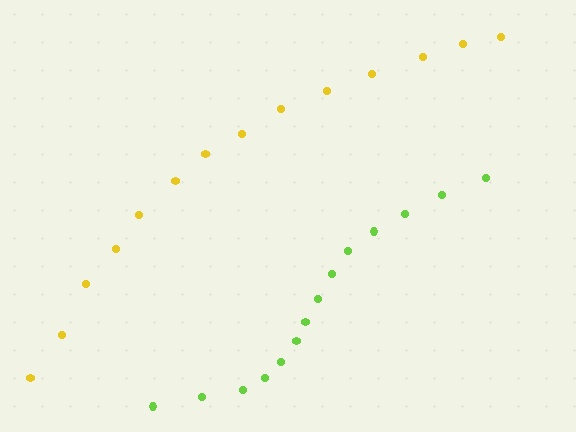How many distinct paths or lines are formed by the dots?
There are 2 distinct paths.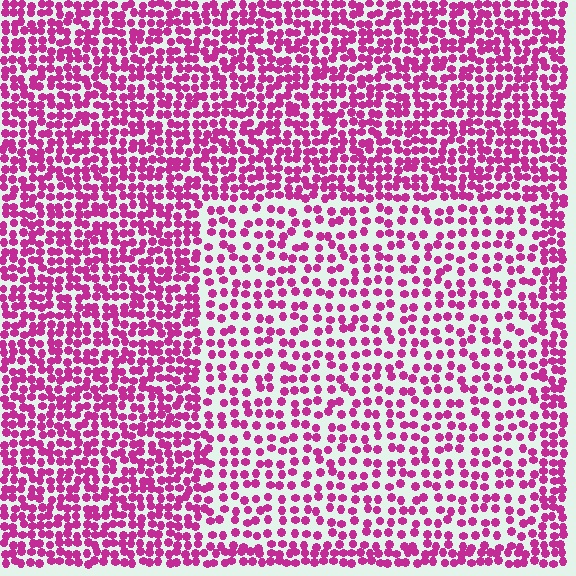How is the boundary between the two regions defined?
The boundary is defined by a change in element density (approximately 1.7x ratio). All elements are the same color, size, and shape.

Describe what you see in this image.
The image contains small magenta elements arranged at two different densities. A rectangle-shaped region is visible where the elements are less densely packed than the surrounding area.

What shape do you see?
I see a rectangle.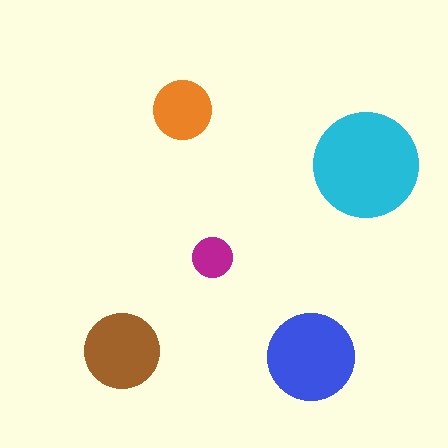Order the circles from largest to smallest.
the cyan one, the blue one, the brown one, the orange one, the magenta one.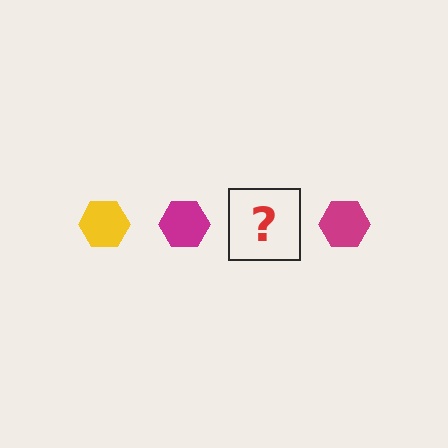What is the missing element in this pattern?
The missing element is a yellow hexagon.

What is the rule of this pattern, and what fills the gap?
The rule is that the pattern cycles through yellow, magenta hexagons. The gap should be filled with a yellow hexagon.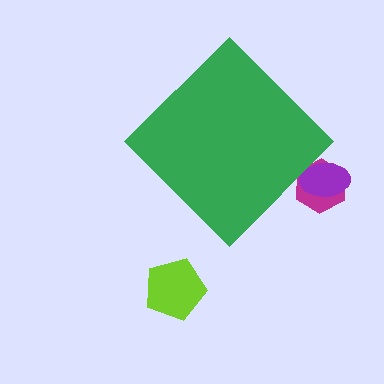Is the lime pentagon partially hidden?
No, the lime pentagon is fully visible.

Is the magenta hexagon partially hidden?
Yes, the magenta hexagon is partially hidden behind the green diamond.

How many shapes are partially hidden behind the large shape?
2 shapes are partially hidden.